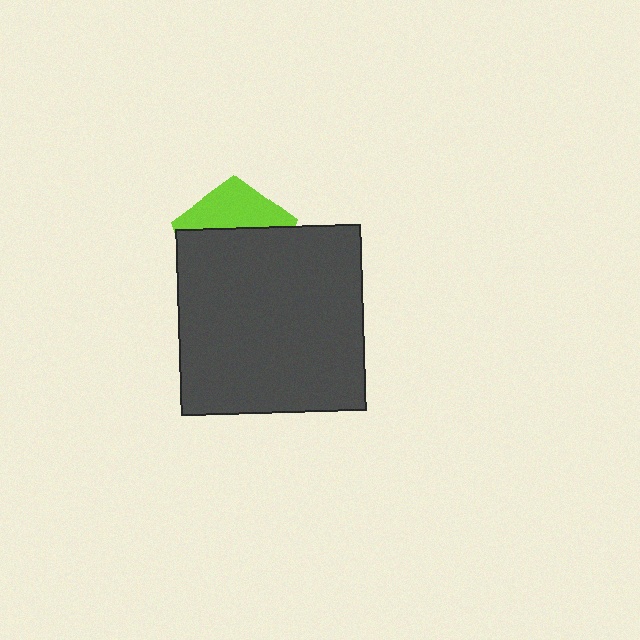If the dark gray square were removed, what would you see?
You would see the complete lime pentagon.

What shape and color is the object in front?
The object in front is a dark gray square.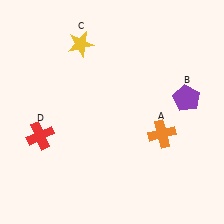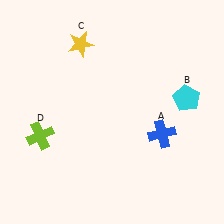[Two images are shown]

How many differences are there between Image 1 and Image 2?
There are 3 differences between the two images.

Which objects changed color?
A changed from orange to blue. B changed from purple to cyan. D changed from red to lime.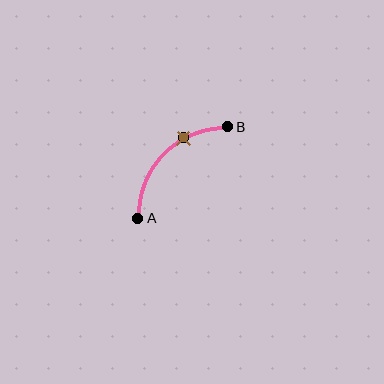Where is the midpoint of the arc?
The arc midpoint is the point on the curve farthest from the straight line joining A and B. It sits above and to the left of that line.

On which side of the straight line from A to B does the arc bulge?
The arc bulges above and to the left of the straight line connecting A and B.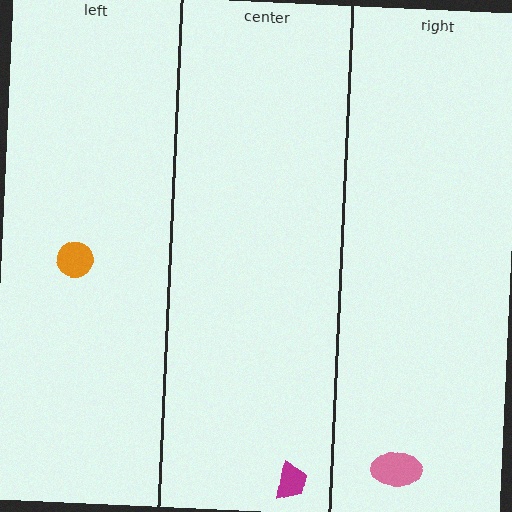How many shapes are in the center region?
1.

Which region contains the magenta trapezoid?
The center region.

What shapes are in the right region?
The pink ellipse.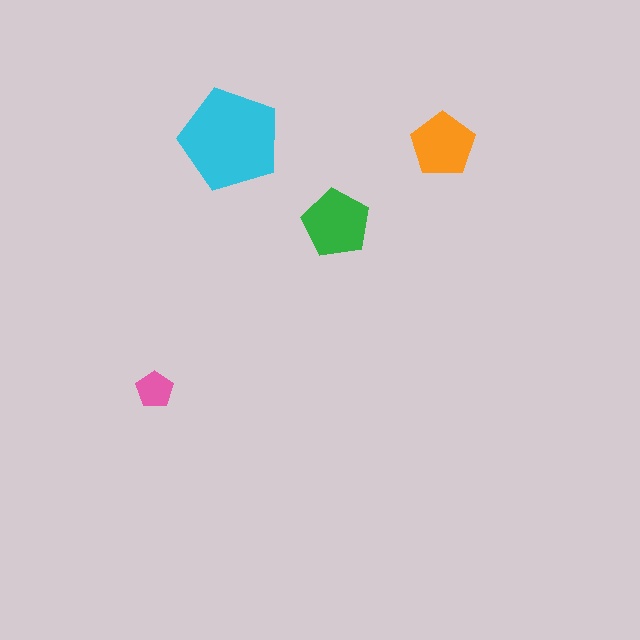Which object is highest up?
The cyan pentagon is topmost.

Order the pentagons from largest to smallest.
the cyan one, the green one, the orange one, the pink one.